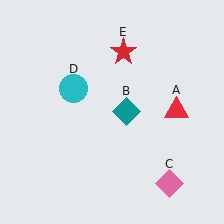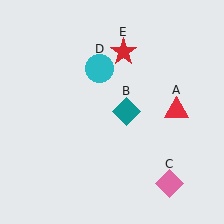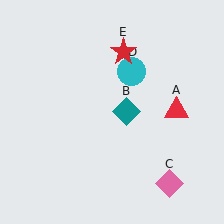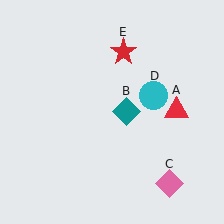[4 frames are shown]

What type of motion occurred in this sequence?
The cyan circle (object D) rotated clockwise around the center of the scene.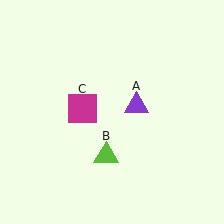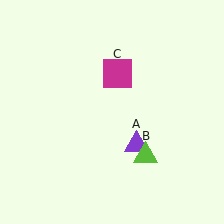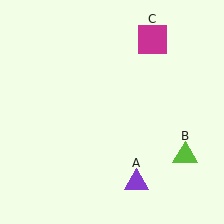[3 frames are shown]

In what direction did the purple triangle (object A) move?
The purple triangle (object A) moved down.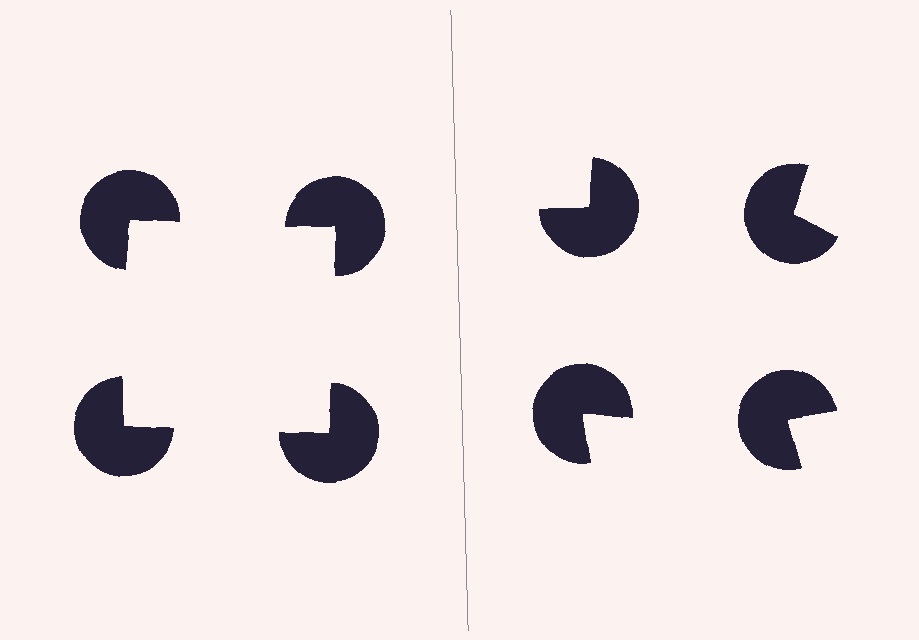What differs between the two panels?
The pac-man discs are positioned identically on both sides; only the wedge orientations differ. On the left they align to a square; on the right they are misaligned.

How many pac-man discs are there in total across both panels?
8 — 4 on each side.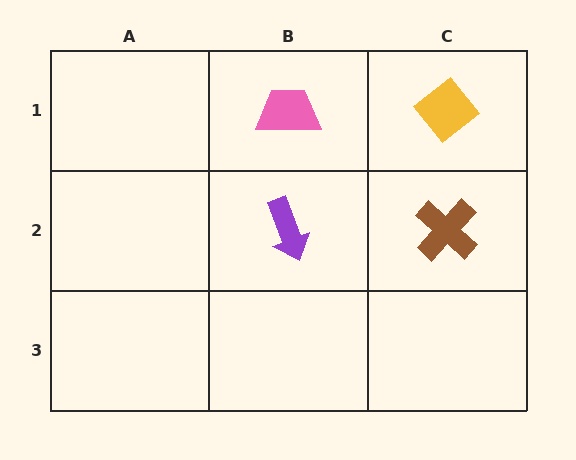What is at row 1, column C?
A yellow diamond.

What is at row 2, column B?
A purple arrow.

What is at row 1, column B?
A pink trapezoid.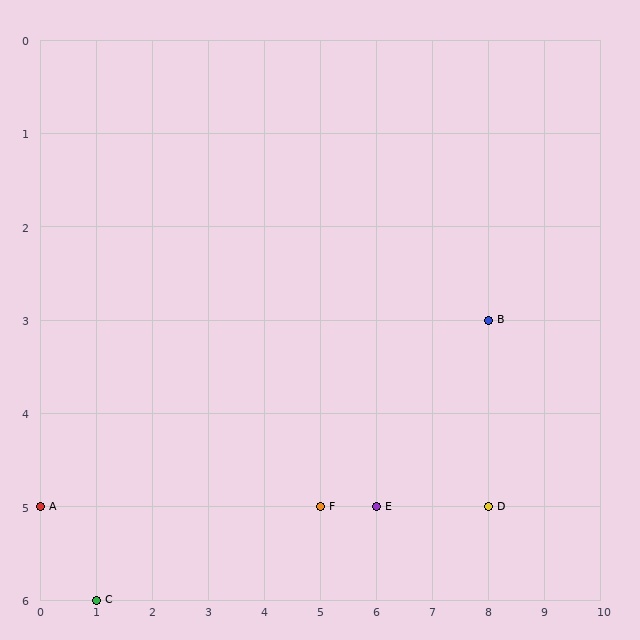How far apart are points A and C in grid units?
Points A and C are 1 column and 1 row apart (about 1.4 grid units diagonally).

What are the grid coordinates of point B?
Point B is at grid coordinates (8, 3).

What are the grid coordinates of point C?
Point C is at grid coordinates (1, 6).